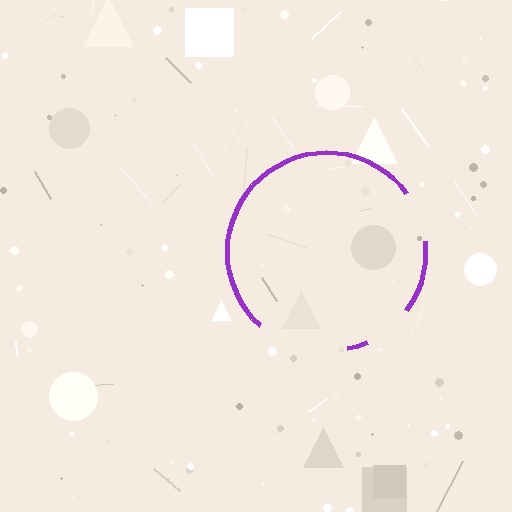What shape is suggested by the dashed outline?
The dashed outline suggests a circle.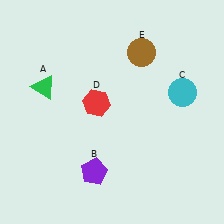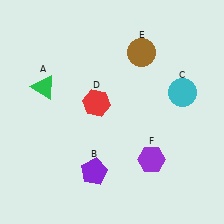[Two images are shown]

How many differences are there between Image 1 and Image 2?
There is 1 difference between the two images.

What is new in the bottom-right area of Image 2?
A purple hexagon (F) was added in the bottom-right area of Image 2.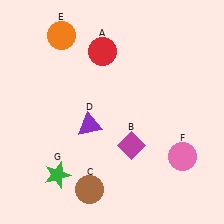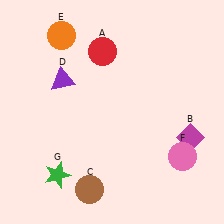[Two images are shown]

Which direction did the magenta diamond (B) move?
The magenta diamond (B) moved right.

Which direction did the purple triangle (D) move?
The purple triangle (D) moved up.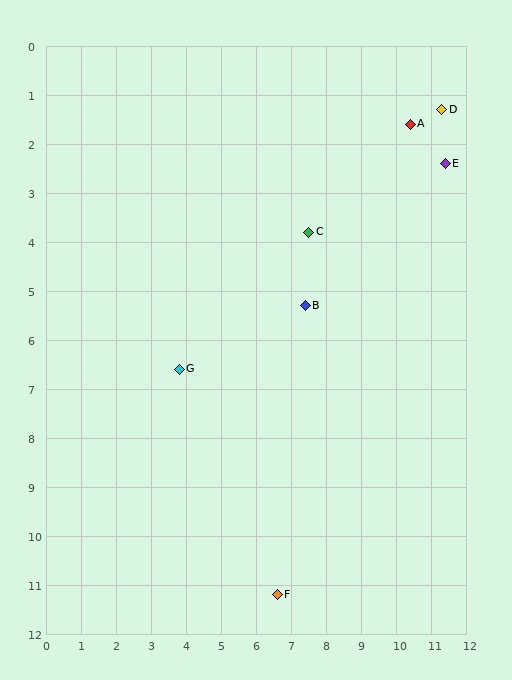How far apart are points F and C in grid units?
Points F and C are about 7.5 grid units apart.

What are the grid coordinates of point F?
Point F is at approximately (6.6, 11.2).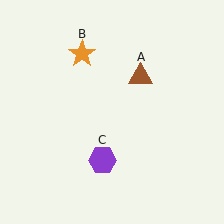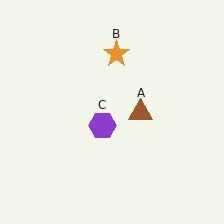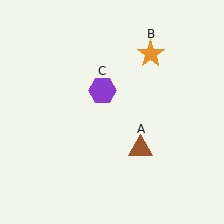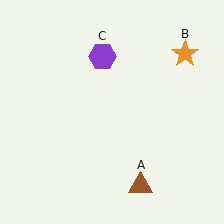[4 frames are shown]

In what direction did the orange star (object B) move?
The orange star (object B) moved right.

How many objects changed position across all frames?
3 objects changed position: brown triangle (object A), orange star (object B), purple hexagon (object C).